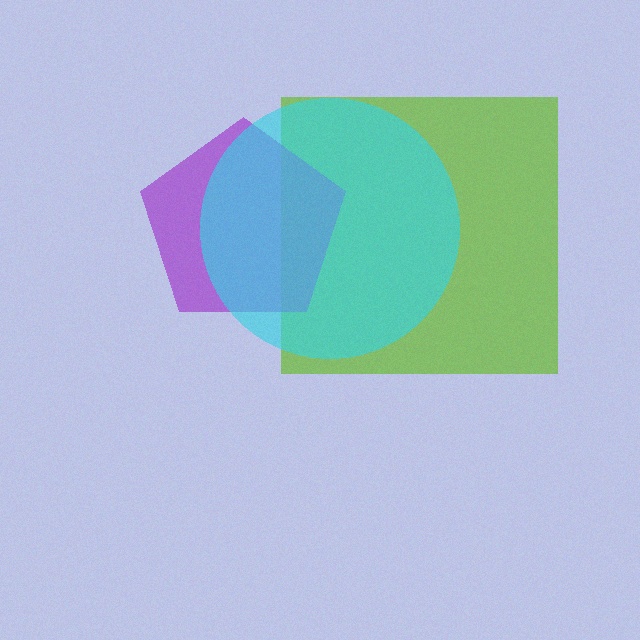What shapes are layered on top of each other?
The layered shapes are: a lime square, a purple pentagon, a cyan circle.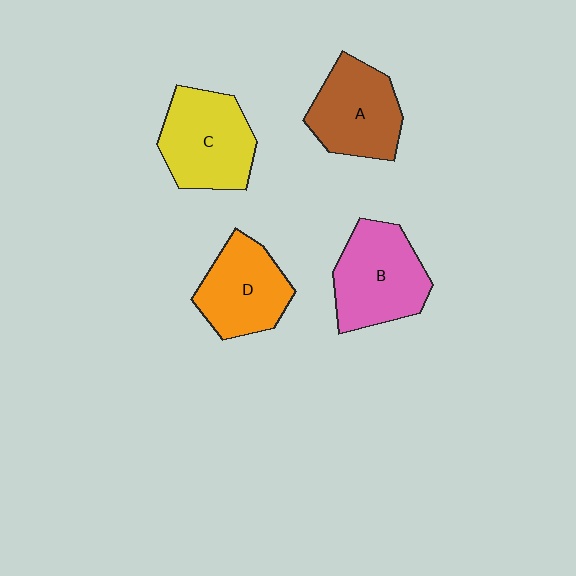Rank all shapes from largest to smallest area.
From largest to smallest: B (pink), C (yellow), A (brown), D (orange).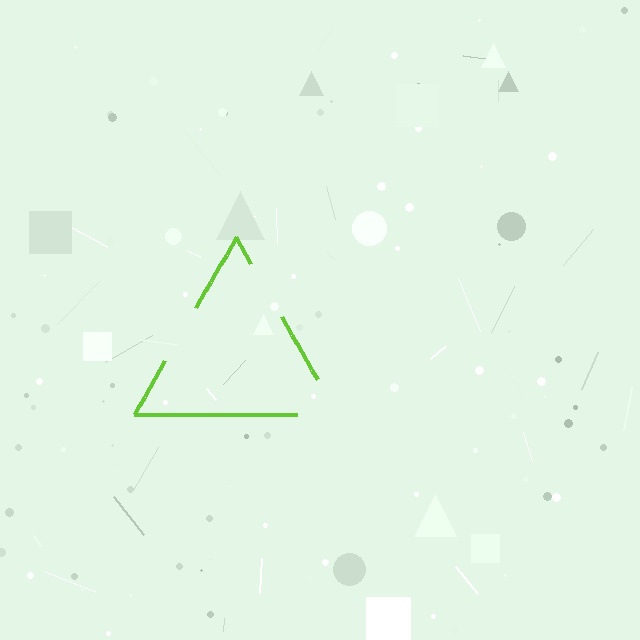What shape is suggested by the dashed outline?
The dashed outline suggests a triangle.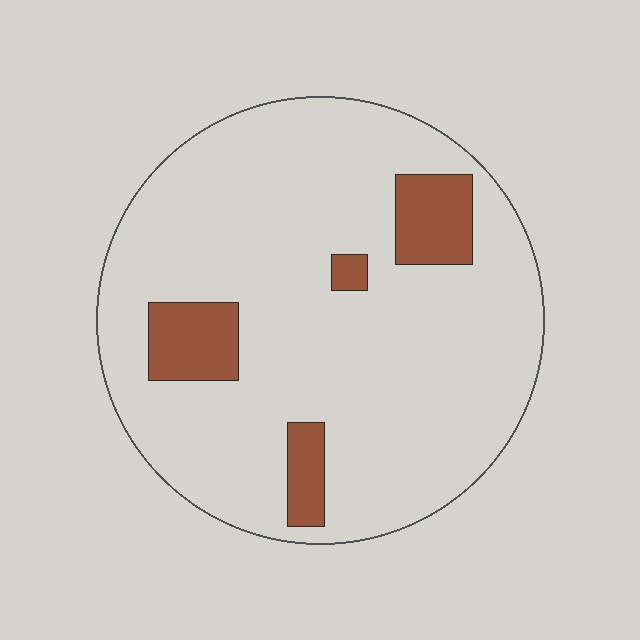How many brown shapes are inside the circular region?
4.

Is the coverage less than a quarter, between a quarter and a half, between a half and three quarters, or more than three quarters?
Less than a quarter.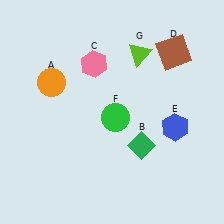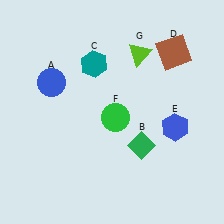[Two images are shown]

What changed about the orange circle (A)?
In Image 1, A is orange. In Image 2, it changed to blue.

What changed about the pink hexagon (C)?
In Image 1, C is pink. In Image 2, it changed to teal.